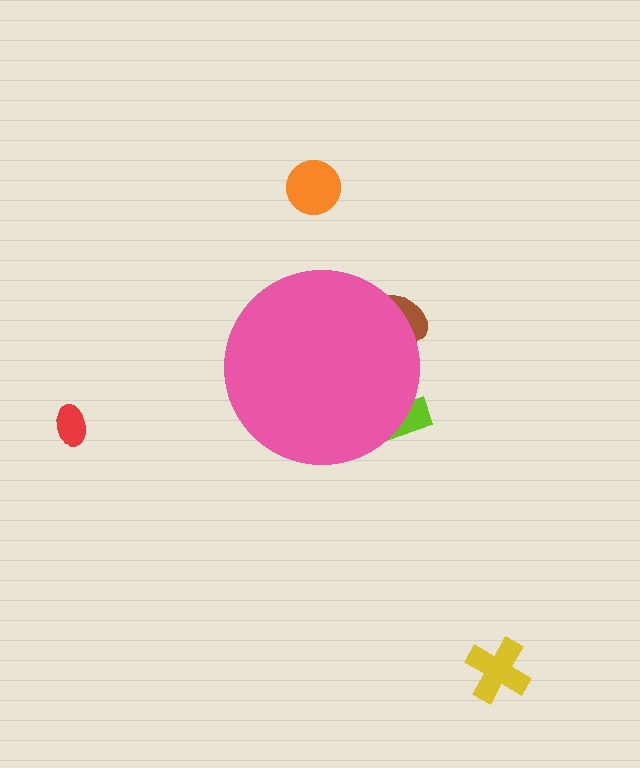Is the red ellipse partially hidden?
No, the red ellipse is fully visible.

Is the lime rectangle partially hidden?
Yes, the lime rectangle is partially hidden behind the pink circle.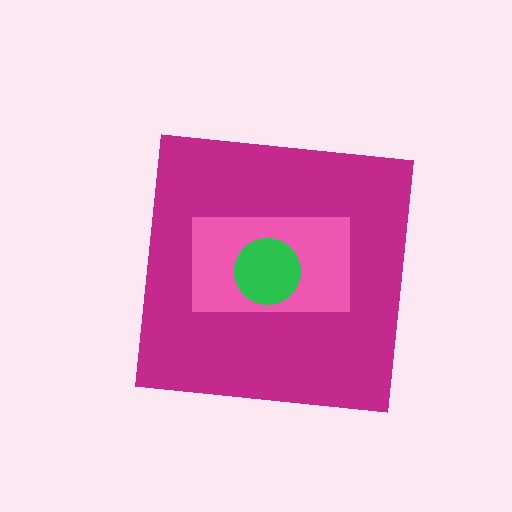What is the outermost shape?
The magenta square.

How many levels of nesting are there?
3.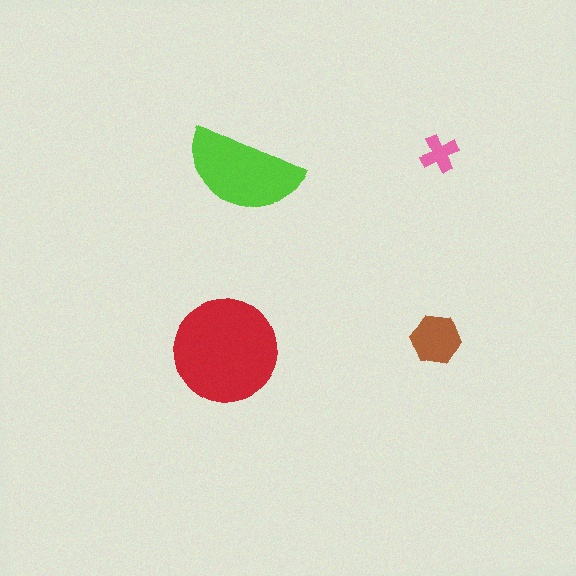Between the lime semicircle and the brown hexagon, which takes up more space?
The lime semicircle.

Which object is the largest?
The red circle.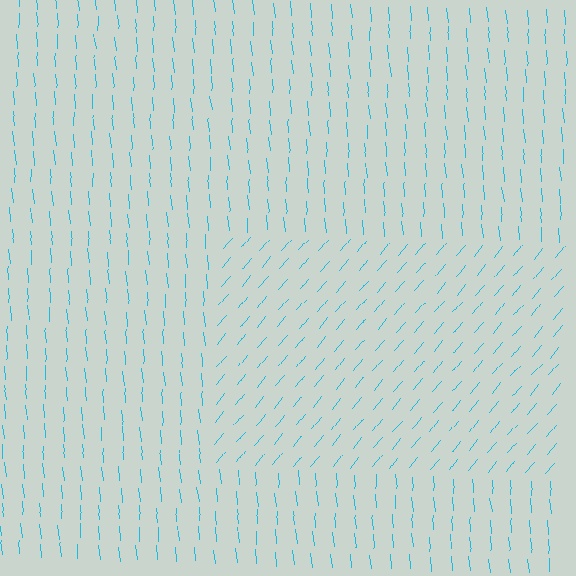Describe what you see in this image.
The image is filled with small cyan line segments. A rectangle region in the image has lines oriented differently from the surrounding lines, creating a visible texture boundary.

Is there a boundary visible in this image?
Yes, there is a texture boundary formed by a change in line orientation.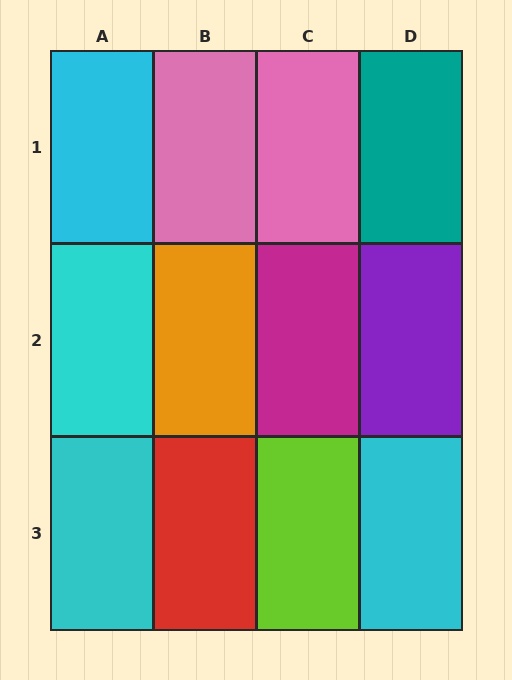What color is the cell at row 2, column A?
Cyan.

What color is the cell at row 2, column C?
Magenta.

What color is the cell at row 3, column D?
Cyan.